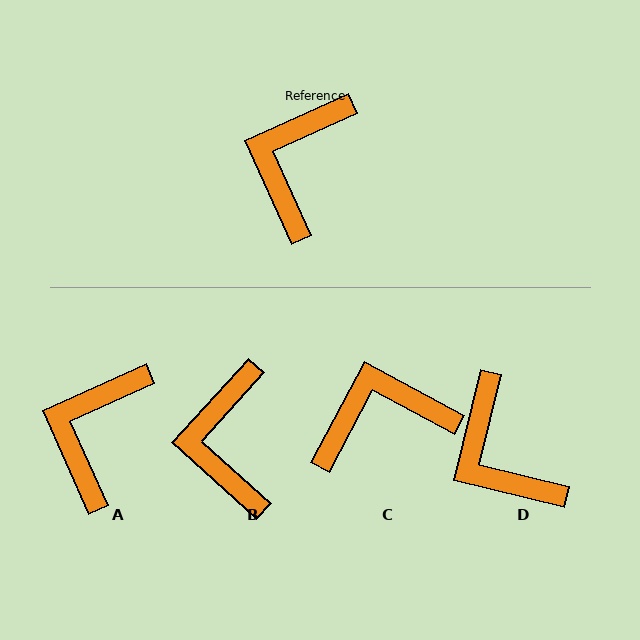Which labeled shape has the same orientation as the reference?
A.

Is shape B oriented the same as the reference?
No, it is off by about 24 degrees.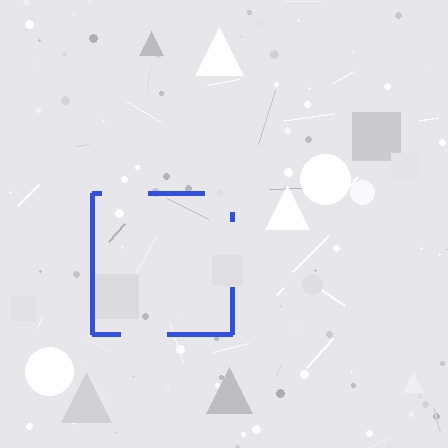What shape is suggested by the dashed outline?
The dashed outline suggests a square.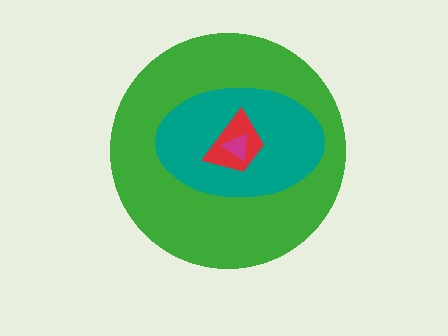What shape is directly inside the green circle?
The teal ellipse.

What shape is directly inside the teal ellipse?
The red trapezoid.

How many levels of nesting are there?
4.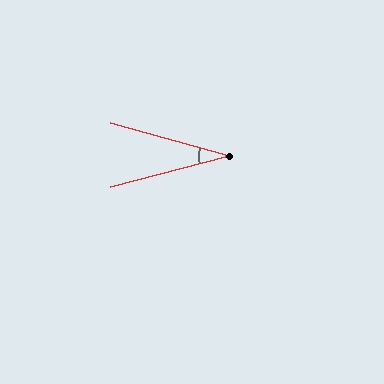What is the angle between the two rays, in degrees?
Approximately 30 degrees.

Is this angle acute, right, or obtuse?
It is acute.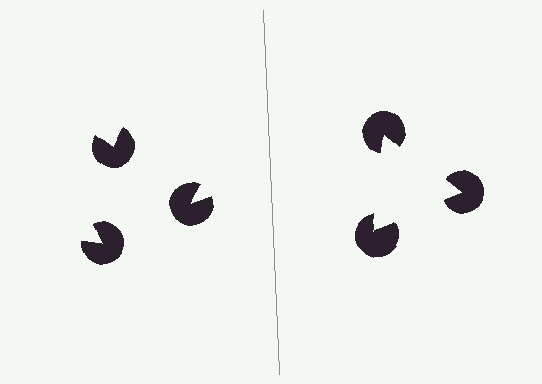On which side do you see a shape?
An illusory triangle appears on the right side. On the left side the wedge cuts are rotated, so no coherent shape forms.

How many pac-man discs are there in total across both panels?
6 — 3 on each side.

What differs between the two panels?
The pac-man discs are positioned identically on both sides; only the wedge orientations differ. On the right they align to a triangle; on the left they are misaligned.